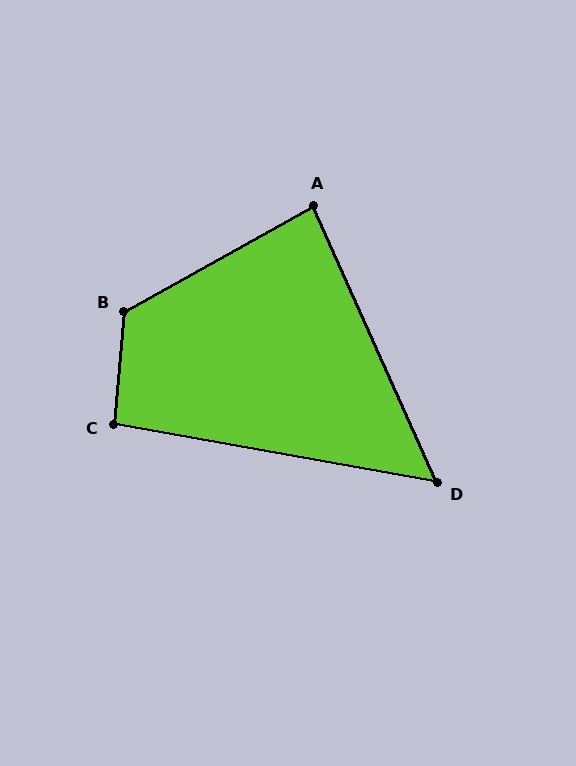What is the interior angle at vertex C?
Approximately 95 degrees (obtuse).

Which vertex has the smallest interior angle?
D, at approximately 56 degrees.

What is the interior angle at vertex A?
Approximately 85 degrees (acute).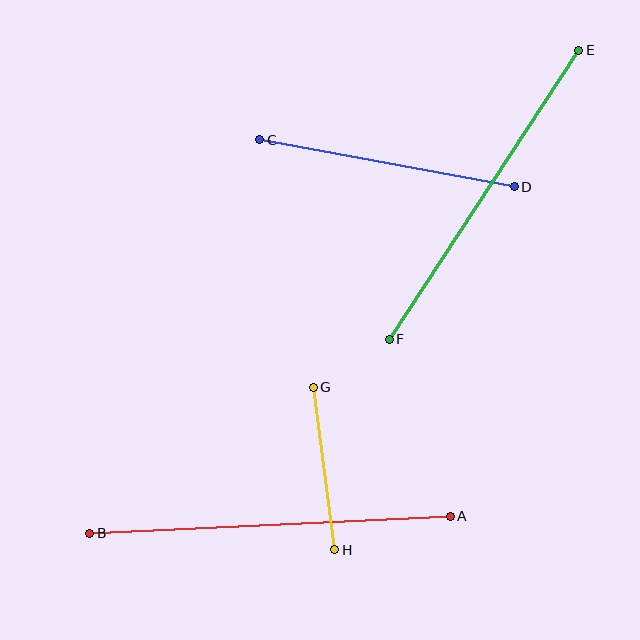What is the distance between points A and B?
The distance is approximately 361 pixels.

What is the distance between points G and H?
The distance is approximately 164 pixels.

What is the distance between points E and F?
The distance is approximately 346 pixels.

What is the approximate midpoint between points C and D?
The midpoint is at approximately (387, 163) pixels.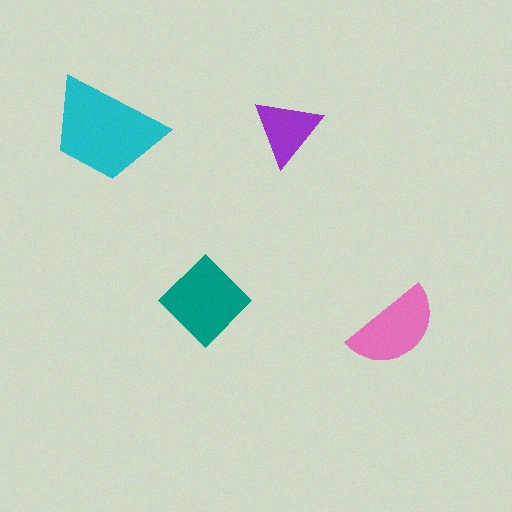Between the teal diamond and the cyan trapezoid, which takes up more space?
The cyan trapezoid.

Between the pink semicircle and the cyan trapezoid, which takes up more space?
The cyan trapezoid.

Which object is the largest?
The cyan trapezoid.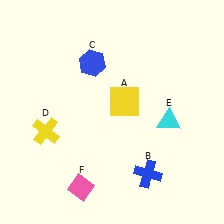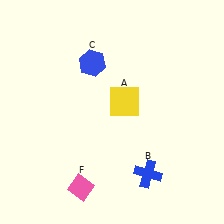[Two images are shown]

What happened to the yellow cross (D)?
The yellow cross (D) was removed in Image 2. It was in the bottom-left area of Image 1.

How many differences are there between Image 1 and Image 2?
There are 2 differences between the two images.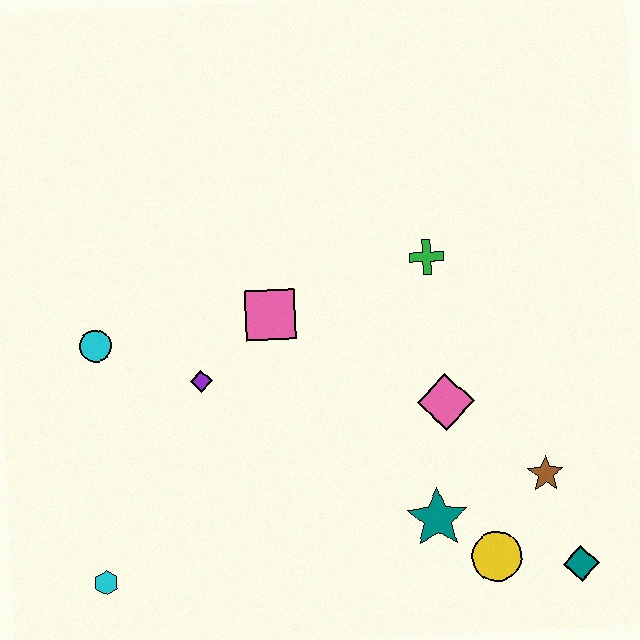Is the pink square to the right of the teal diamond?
No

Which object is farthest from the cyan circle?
The teal diamond is farthest from the cyan circle.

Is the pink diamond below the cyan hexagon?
No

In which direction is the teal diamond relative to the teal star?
The teal diamond is to the right of the teal star.